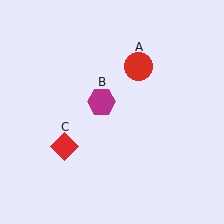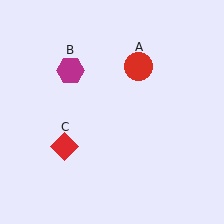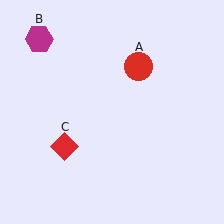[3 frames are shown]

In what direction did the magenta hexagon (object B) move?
The magenta hexagon (object B) moved up and to the left.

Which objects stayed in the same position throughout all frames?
Red circle (object A) and red diamond (object C) remained stationary.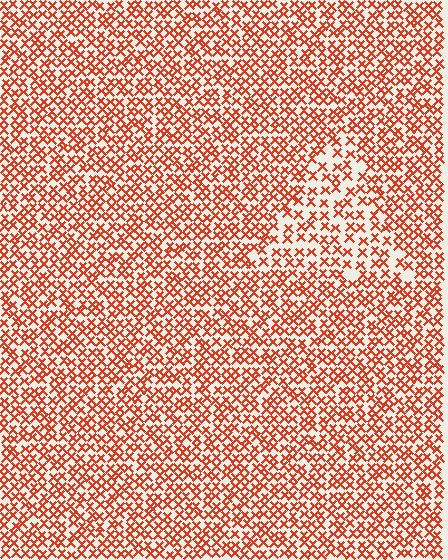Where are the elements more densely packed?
The elements are more densely packed outside the triangle boundary.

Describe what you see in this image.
The image contains small red elements arranged at two different densities. A triangle-shaped region is visible where the elements are less densely packed than the surrounding area.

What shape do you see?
I see a triangle.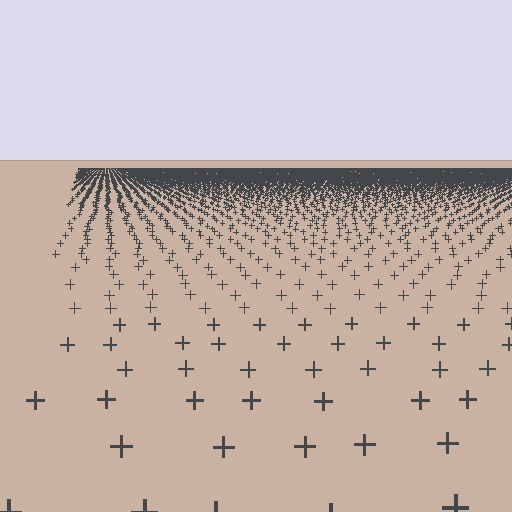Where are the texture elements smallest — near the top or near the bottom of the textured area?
Near the top.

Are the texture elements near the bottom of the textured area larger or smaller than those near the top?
Larger. Near the bottom, elements are closer to the viewer and appear at a bigger on-screen size.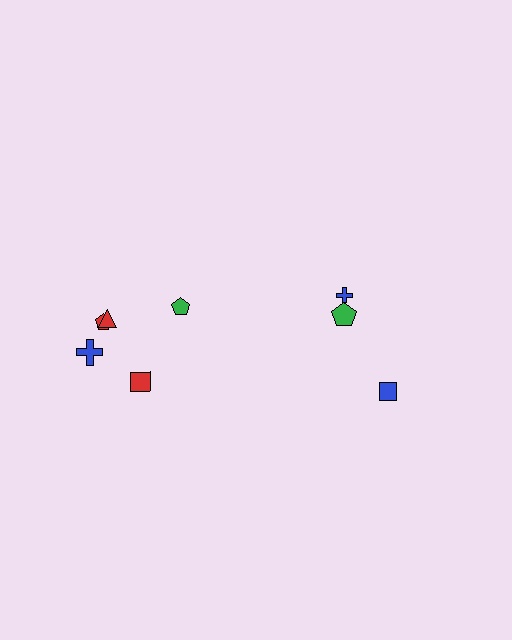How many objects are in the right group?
There are 3 objects.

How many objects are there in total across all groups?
There are 8 objects.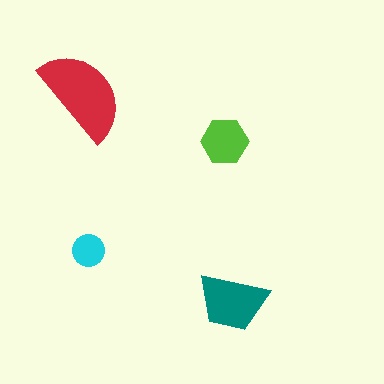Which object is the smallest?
The cyan circle.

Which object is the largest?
The red semicircle.